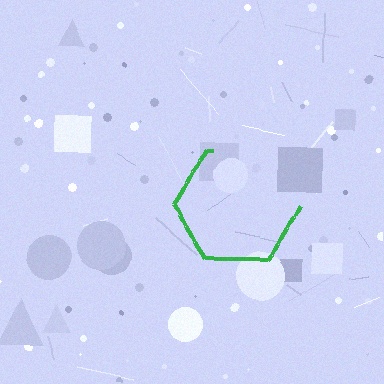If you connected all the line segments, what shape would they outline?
They would outline a hexagon.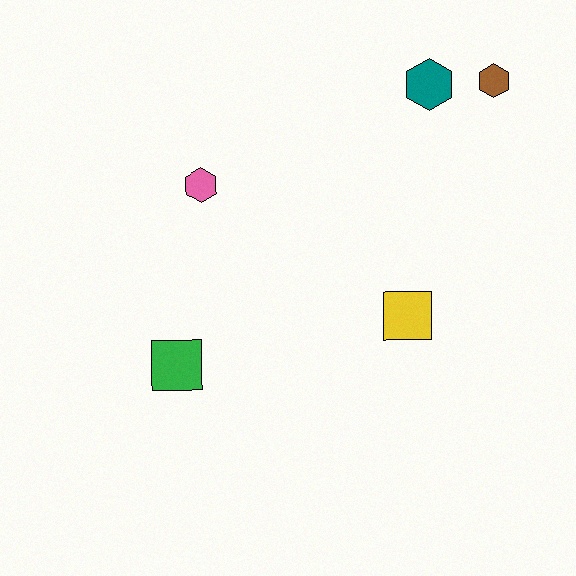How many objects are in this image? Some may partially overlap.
There are 5 objects.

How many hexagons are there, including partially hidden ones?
There are 3 hexagons.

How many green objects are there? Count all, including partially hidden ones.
There is 1 green object.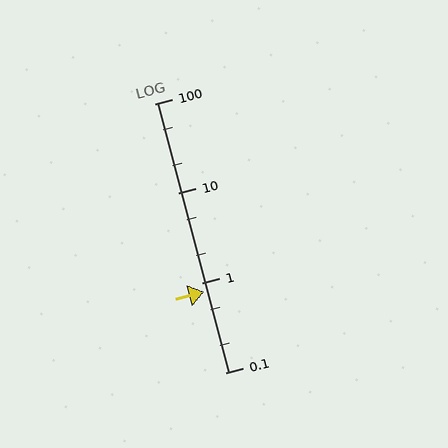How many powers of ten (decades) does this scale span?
The scale spans 3 decades, from 0.1 to 100.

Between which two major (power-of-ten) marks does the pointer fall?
The pointer is between 0.1 and 1.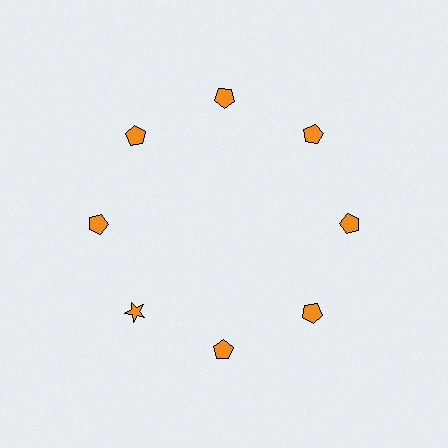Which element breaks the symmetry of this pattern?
The orange star at roughly the 8 o'clock position breaks the symmetry. All other shapes are orange pentagons.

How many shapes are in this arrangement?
There are 8 shapes arranged in a ring pattern.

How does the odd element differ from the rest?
It has a different shape: star instead of pentagon.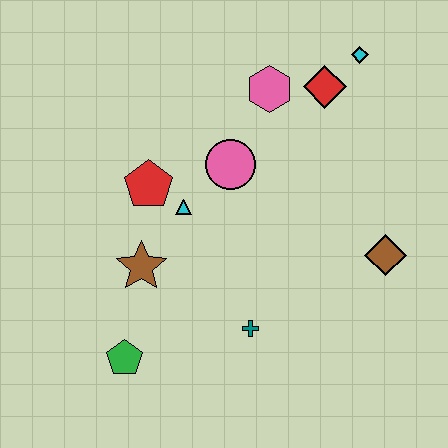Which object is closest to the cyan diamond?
The red diamond is closest to the cyan diamond.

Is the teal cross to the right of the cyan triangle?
Yes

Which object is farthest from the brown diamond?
The green pentagon is farthest from the brown diamond.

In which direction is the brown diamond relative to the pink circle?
The brown diamond is to the right of the pink circle.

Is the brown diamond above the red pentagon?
No